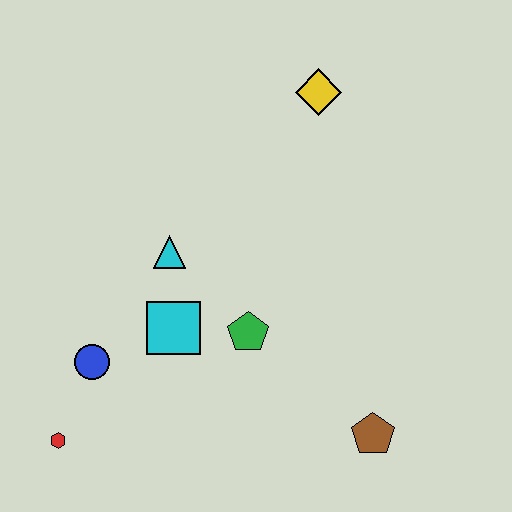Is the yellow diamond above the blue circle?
Yes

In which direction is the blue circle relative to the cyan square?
The blue circle is to the left of the cyan square.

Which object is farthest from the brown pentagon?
The yellow diamond is farthest from the brown pentagon.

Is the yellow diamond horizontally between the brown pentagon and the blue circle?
Yes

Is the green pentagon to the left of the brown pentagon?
Yes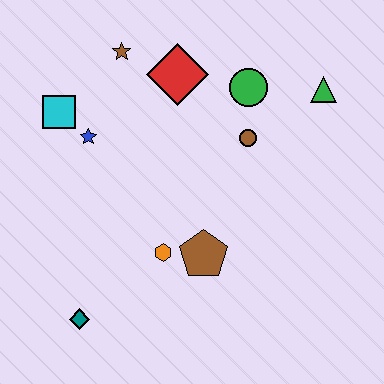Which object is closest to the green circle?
The brown circle is closest to the green circle.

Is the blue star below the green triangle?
Yes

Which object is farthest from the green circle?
The teal diamond is farthest from the green circle.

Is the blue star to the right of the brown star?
No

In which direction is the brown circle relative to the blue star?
The brown circle is to the right of the blue star.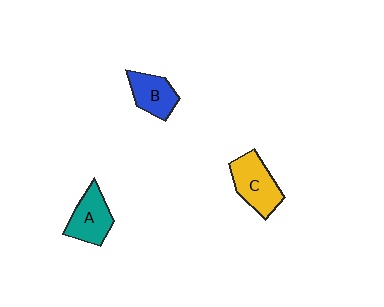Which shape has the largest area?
Shape C (yellow).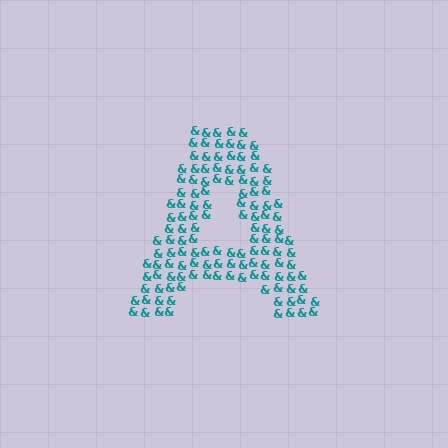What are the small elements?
The small elements are ampersands.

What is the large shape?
The large shape is the letter A.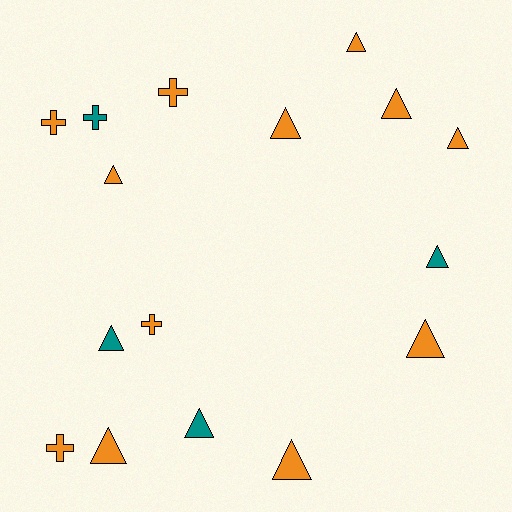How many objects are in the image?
There are 16 objects.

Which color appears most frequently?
Orange, with 12 objects.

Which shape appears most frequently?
Triangle, with 11 objects.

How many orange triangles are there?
There are 8 orange triangles.